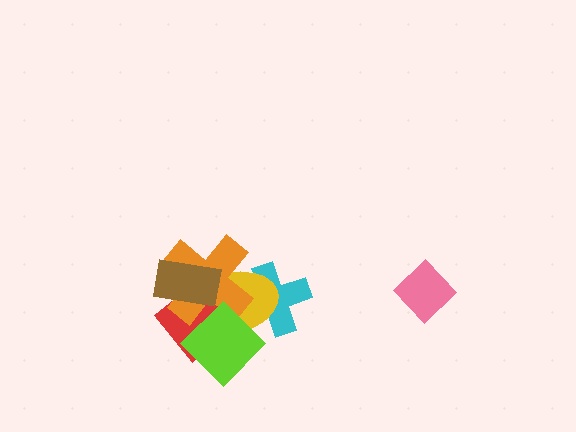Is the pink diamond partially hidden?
No, no other shape covers it.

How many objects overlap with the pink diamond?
0 objects overlap with the pink diamond.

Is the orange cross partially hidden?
Yes, it is partially covered by another shape.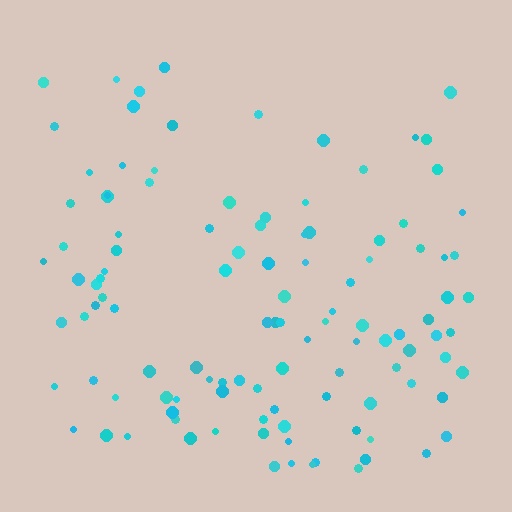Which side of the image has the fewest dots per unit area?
The top.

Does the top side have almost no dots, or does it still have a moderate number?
Still a moderate number, just noticeably fewer than the bottom.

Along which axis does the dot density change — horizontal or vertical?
Vertical.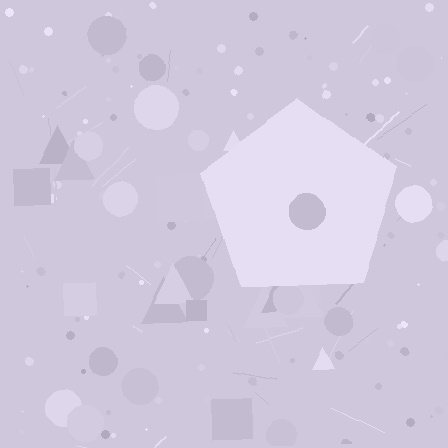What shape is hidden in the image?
A pentagon is hidden in the image.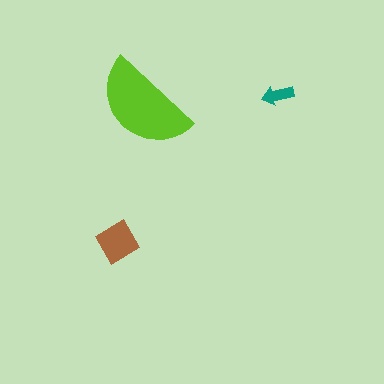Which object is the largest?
The lime semicircle.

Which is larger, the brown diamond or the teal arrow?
The brown diamond.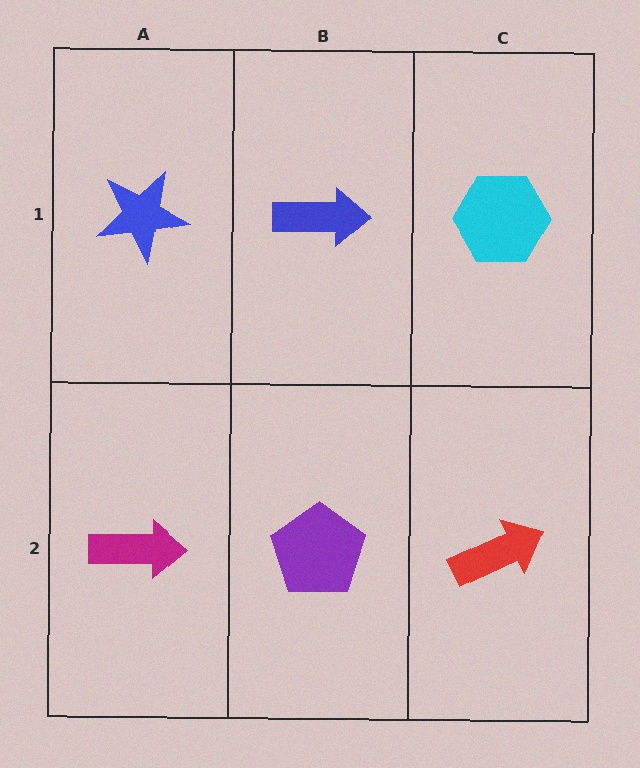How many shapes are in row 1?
3 shapes.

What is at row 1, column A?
A blue star.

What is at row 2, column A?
A magenta arrow.